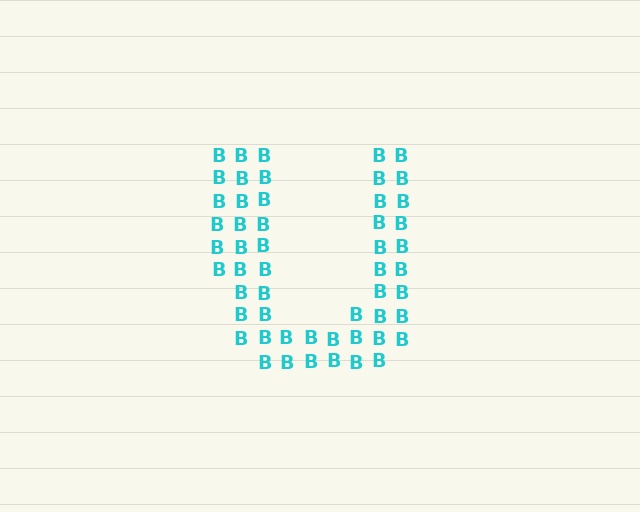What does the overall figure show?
The overall figure shows the letter U.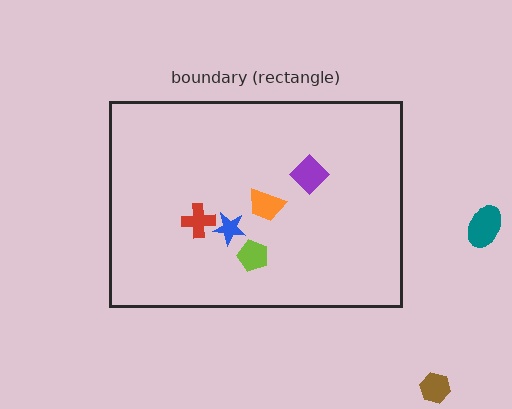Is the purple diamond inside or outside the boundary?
Inside.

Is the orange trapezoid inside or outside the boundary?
Inside.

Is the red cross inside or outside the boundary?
Inside.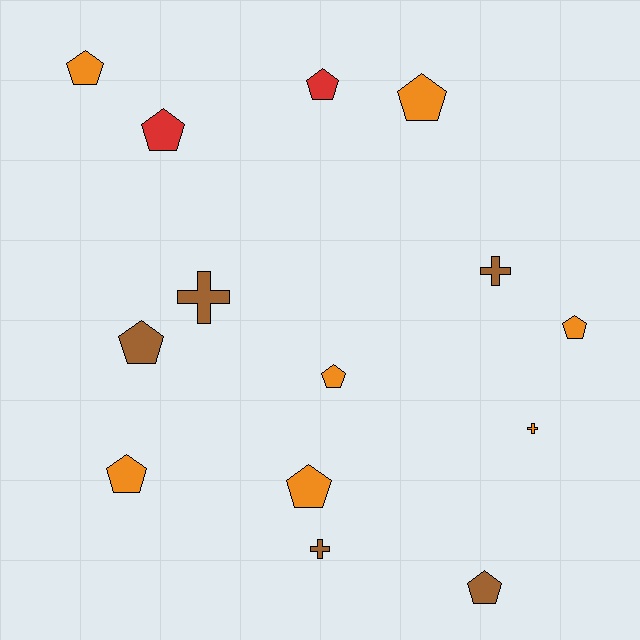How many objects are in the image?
There are 14 objects.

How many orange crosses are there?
There is 1 orange cross.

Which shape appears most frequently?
Pentagon, with 10 objects.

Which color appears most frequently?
Orange, with 7 objects.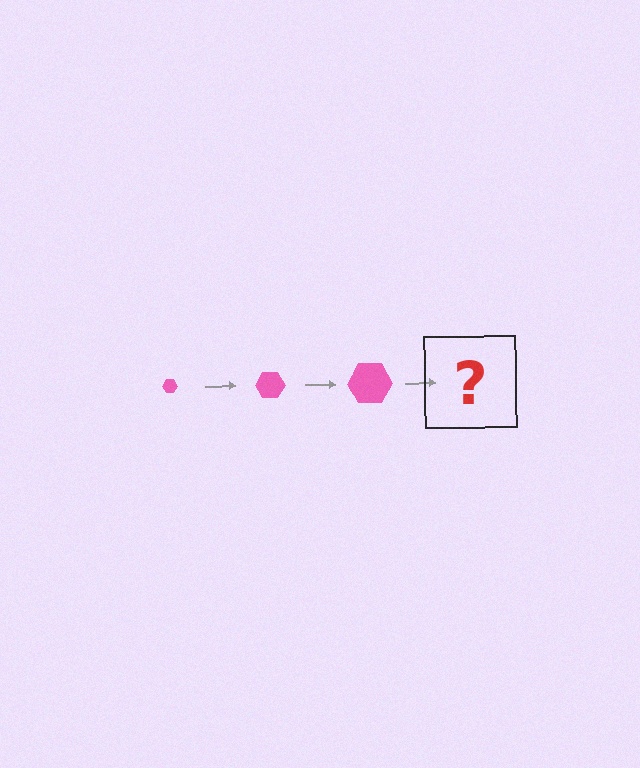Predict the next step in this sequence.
The next step is a pink hexagon, larger than the previous one.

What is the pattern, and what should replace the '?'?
The pattern is that the hexagon gets progressively larger each step. The '?' should be a pink hexagon, larger than the previous one.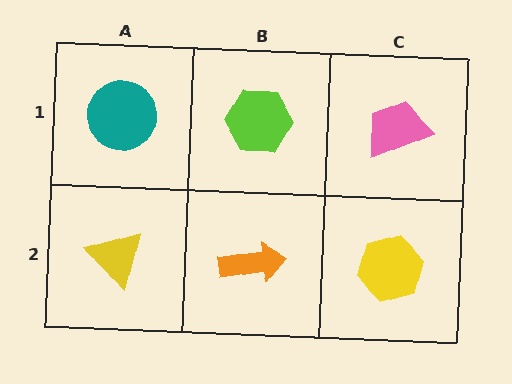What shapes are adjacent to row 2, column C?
A pink trapezoid (row 1, column C), an orange arrow (row 2, column B).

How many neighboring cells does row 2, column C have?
2.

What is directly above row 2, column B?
A lime hexagon.